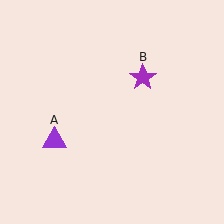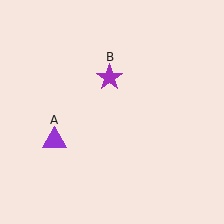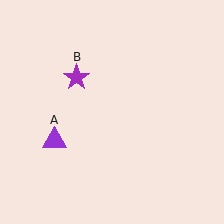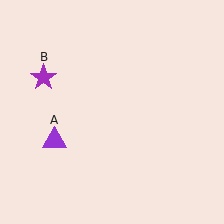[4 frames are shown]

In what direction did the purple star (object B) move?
The purple star (object B) moved left.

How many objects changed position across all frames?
1 object changed position: purple star (object B).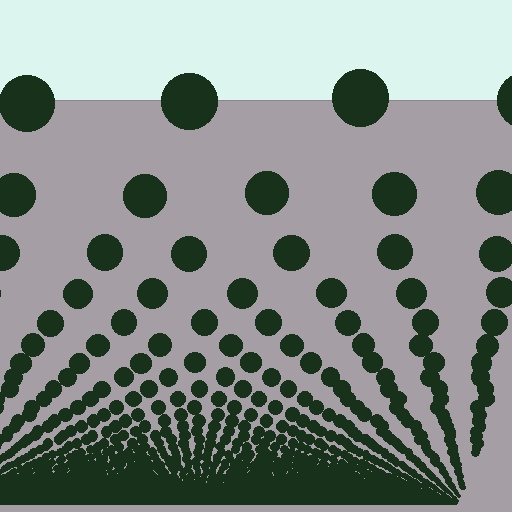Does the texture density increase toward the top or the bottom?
Density increases toward the bottom.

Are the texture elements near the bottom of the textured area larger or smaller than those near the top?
Smaller. The gradient is inverted — elements near the bottom are smaller and denser.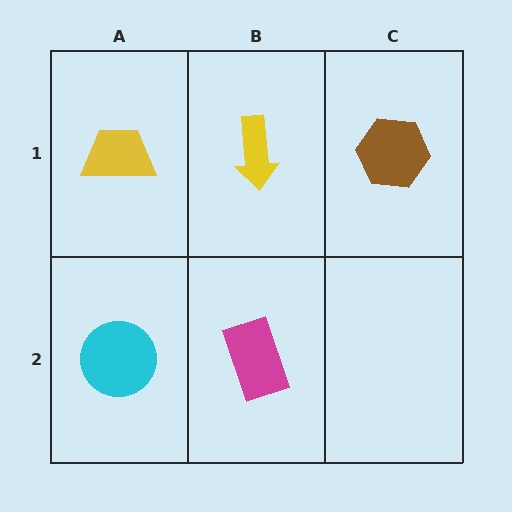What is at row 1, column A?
A yellow trapezoid.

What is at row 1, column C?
A brown hexagon.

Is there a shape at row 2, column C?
No, that cell is empty.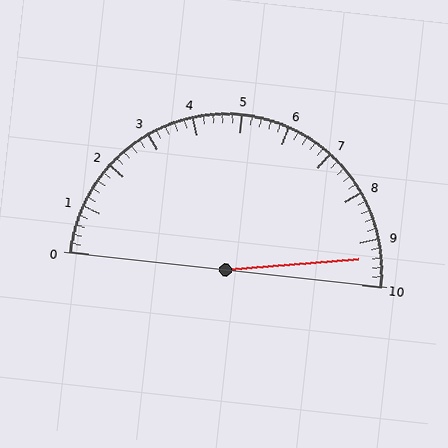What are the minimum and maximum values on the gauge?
The gauge ranges from 0 to 10.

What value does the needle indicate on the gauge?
The needle indicates approximately 9.4.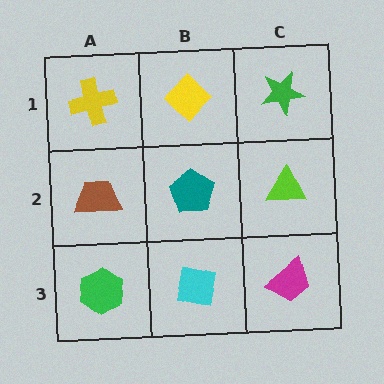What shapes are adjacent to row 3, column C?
A lime triangle (row 2, column C), a cyan square (row 3, column B).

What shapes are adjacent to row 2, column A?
A yellow cross (row 1, column A), a green hexagon (row 3, column A), a teal pentagon (row 2, column B).